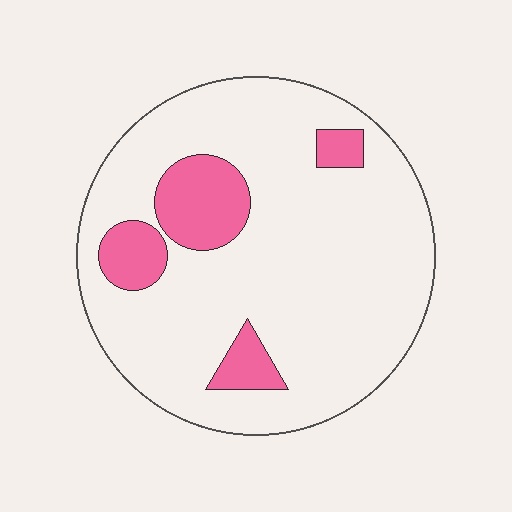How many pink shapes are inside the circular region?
4.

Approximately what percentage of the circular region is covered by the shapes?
Approximately 15%.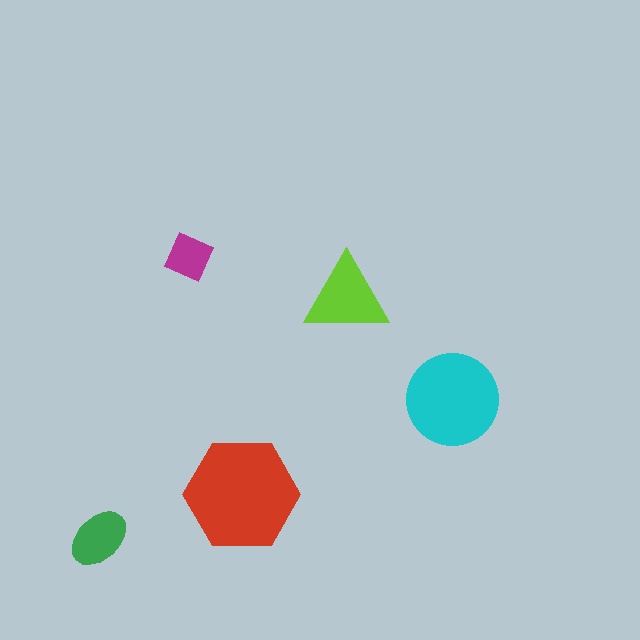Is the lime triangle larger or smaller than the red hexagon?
Smaller.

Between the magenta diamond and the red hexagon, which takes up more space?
The red hexagon.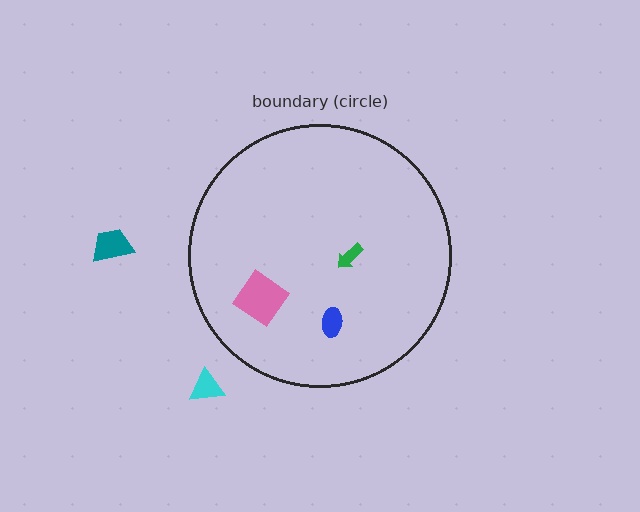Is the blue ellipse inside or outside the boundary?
Inside.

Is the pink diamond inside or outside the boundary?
Inside.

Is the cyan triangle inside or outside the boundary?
Outside.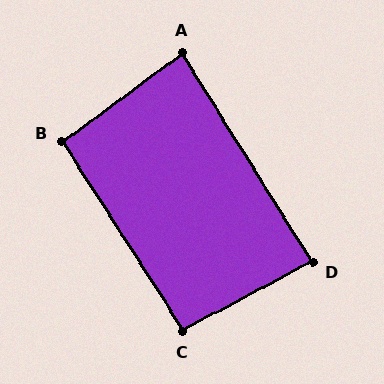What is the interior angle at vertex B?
Approximately 94 degrees (approximately right).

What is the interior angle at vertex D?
Approximately 86 degrees (approximately right).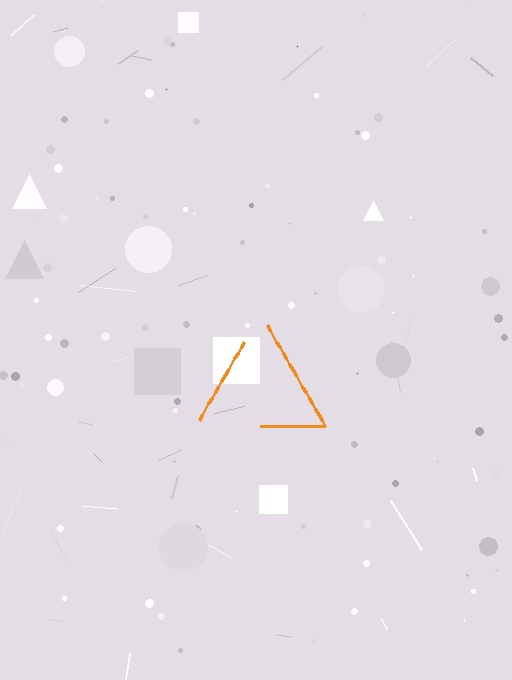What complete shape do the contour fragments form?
The contour fragments form a triangle.